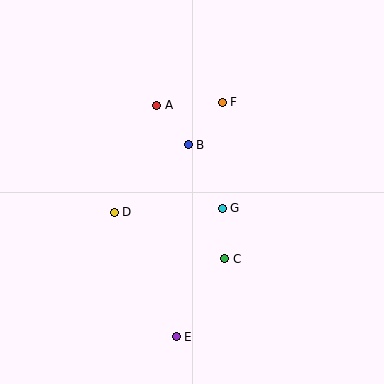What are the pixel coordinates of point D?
Point D is at (114, 212).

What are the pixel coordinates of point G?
Point G is at (222, 208).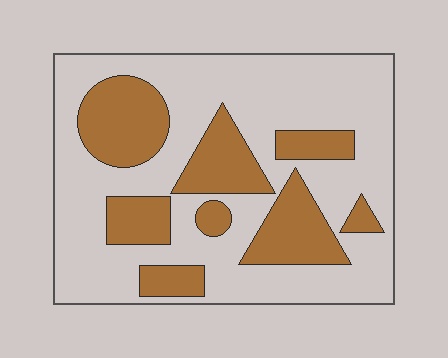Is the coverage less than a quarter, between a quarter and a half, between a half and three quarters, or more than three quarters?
Between a quarter and a half.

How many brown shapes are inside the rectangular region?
8.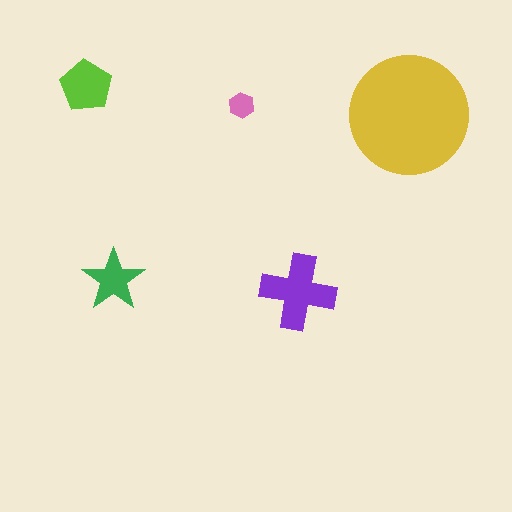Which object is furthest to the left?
The lime pentagon is leftmost.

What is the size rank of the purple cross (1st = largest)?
2nd.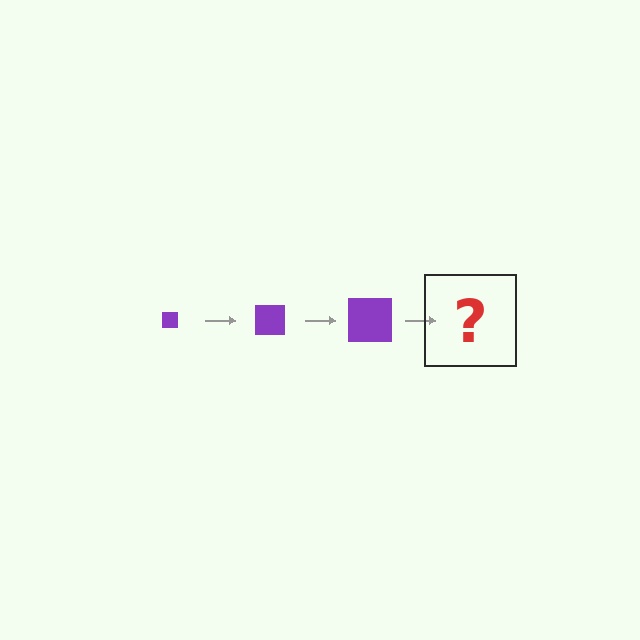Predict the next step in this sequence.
The next step is a purple square, larger than the previous one.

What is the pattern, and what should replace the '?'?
The pattern is that the square gets progressively larger each step. The '?' should be a purple square, larger than the previous one.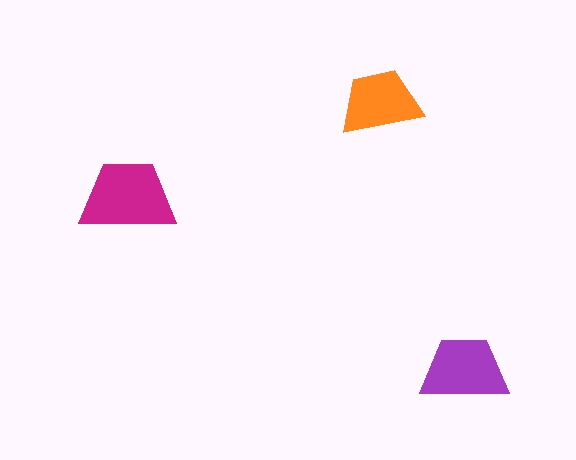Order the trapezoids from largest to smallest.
the magenta one, the purple one, the orange one.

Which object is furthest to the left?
The magenta trapezoid is leftmost.